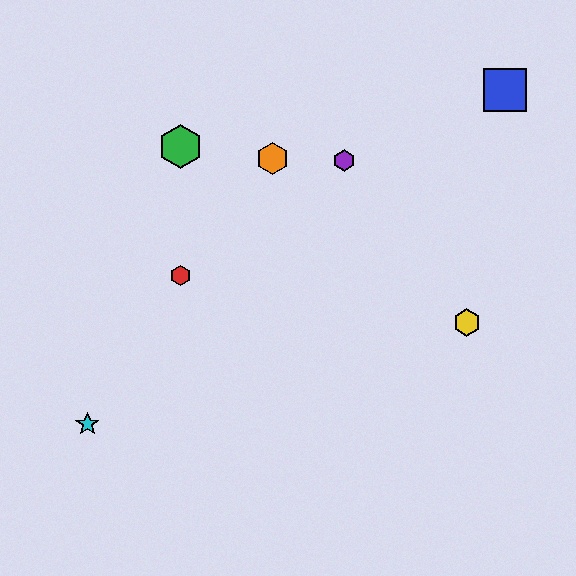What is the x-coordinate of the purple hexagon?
The purple hexagon is at x≈344.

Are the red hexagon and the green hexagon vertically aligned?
Yes, both are at x≈181.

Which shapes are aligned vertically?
The red hexagon, the green hexagon are aligned vertically.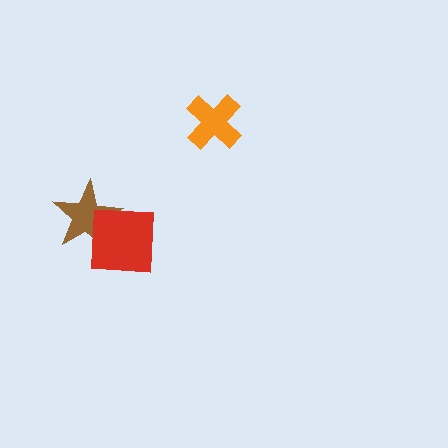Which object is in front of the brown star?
The red square is in front of the brown star.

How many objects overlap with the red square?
1 object overlaps with the red square.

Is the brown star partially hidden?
Yes, it is partially covered by another shape.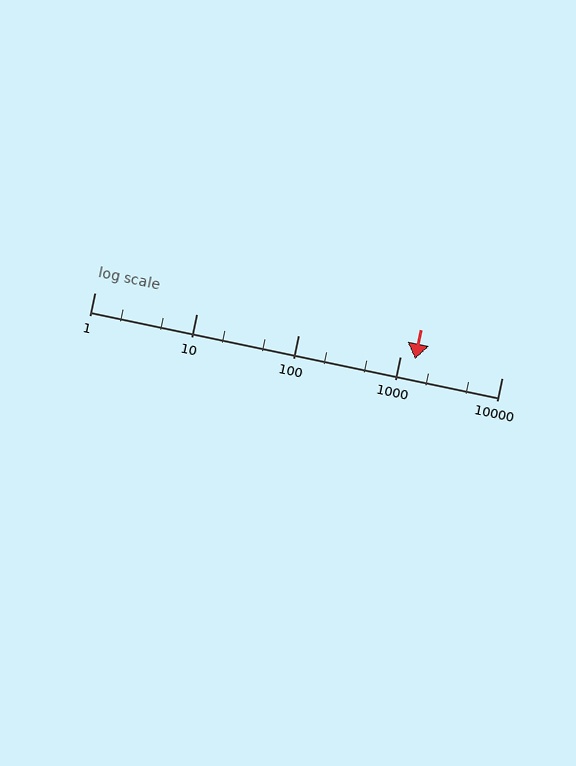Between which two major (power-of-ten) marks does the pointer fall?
The pointer is between 1000 and 10000.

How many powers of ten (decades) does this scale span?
The scale spans 4 decades, from 1 to 10000.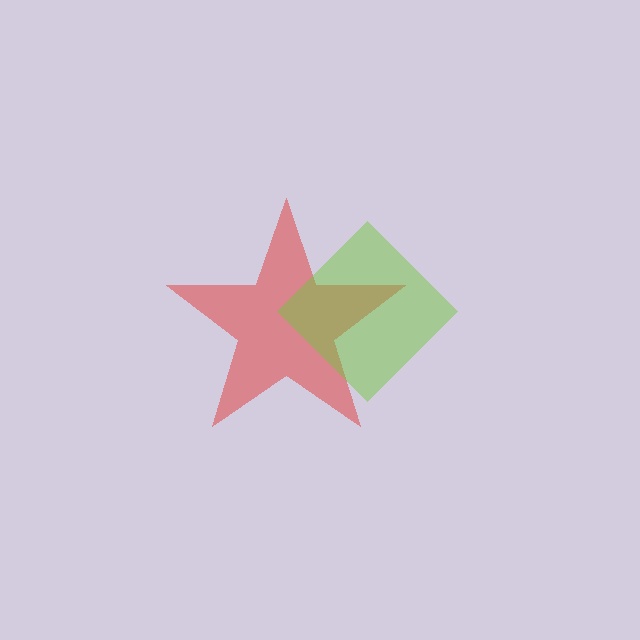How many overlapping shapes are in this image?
There are 2 overlapping shapes in the image.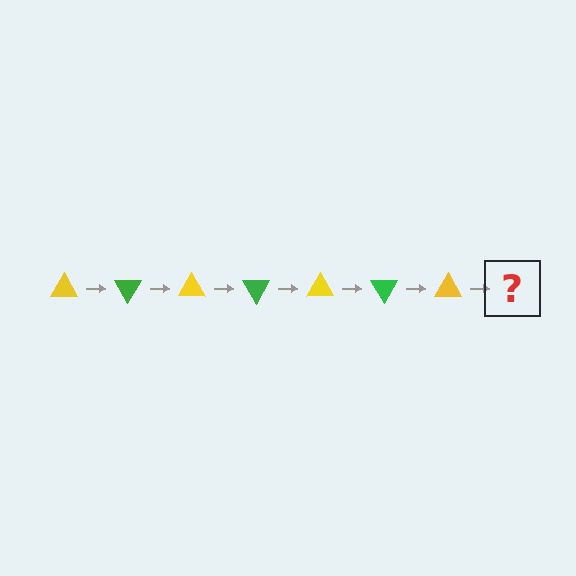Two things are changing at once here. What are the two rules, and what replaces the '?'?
The two rules are that it rotates 60 degrees each step and the color cycles through yellow and green. The '?' should be a green triangle, rotated 420 degrees from the start.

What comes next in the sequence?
The next element should be a green triangle, rotated 420 degrees from the start.